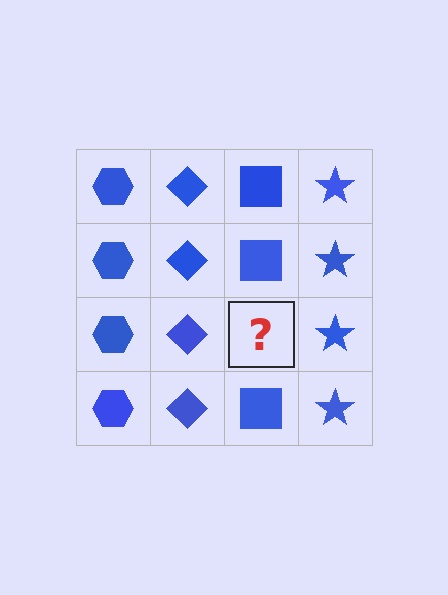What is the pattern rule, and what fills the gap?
The rule is that each column has a consistent shape. The gap should be filled with a blue square.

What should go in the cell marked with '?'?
The missing cell should contain a blue square.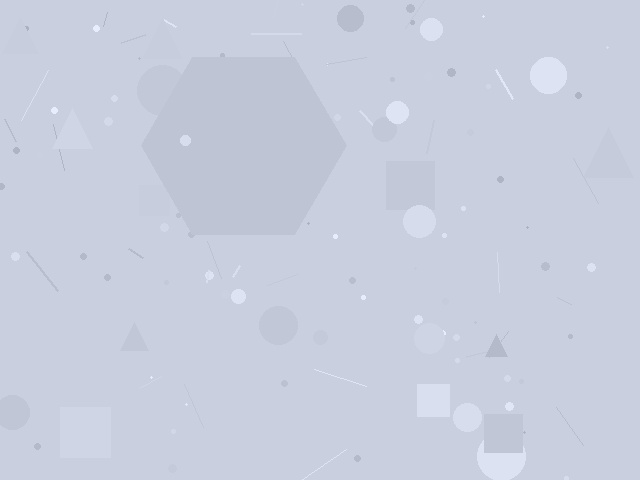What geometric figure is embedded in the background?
A hexagon is embedded in the background.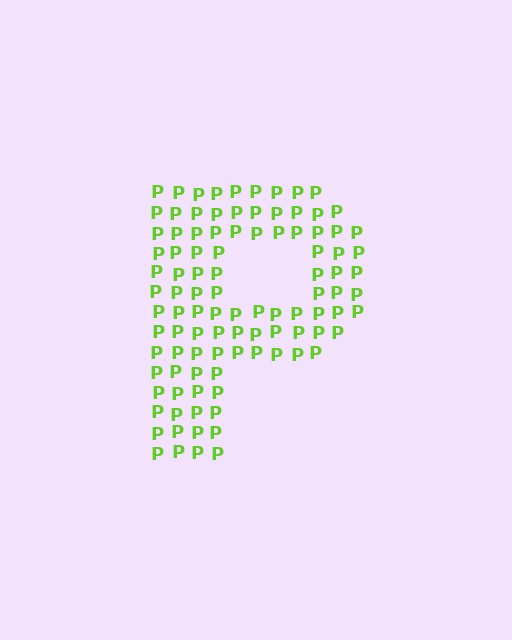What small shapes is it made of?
It is made of small letter P's.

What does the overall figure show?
The overall figure shows the letter P.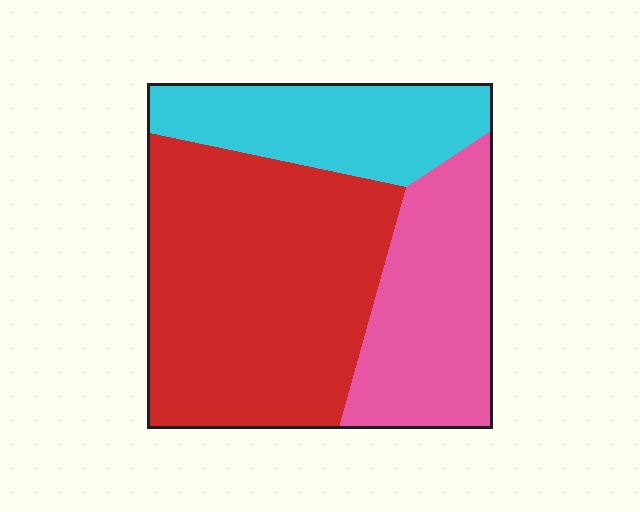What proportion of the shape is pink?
Pink takes up about one quarter (1/4) of the shape.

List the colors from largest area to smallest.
From largest to smallest: red, pink, cyan.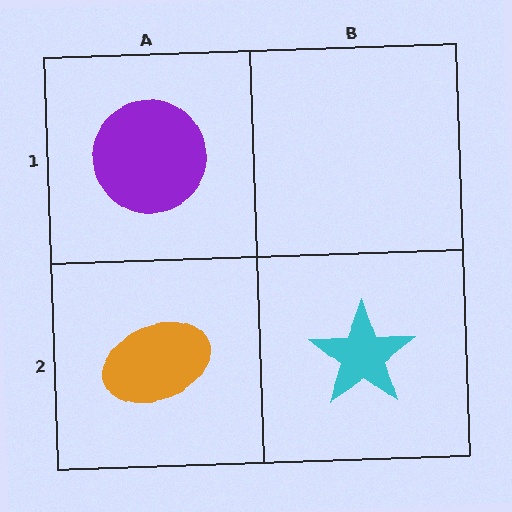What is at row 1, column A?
A purple circle.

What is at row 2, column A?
An orange ellipse.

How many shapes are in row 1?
1 shape.